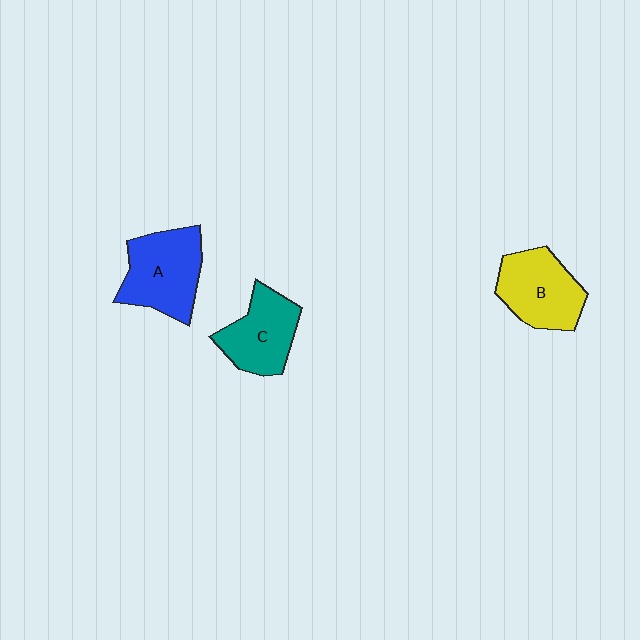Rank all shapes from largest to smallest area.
From largest to smallest: A (blue), B (yellow), C (teal).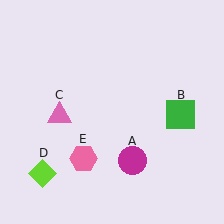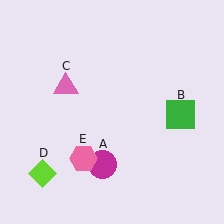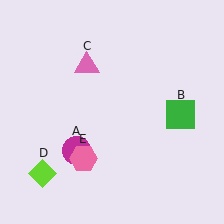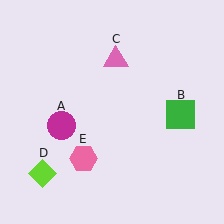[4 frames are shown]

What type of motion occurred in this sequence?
The magenta circle (object A), pink triangle (object C) rotated clockwise around the center of the scene.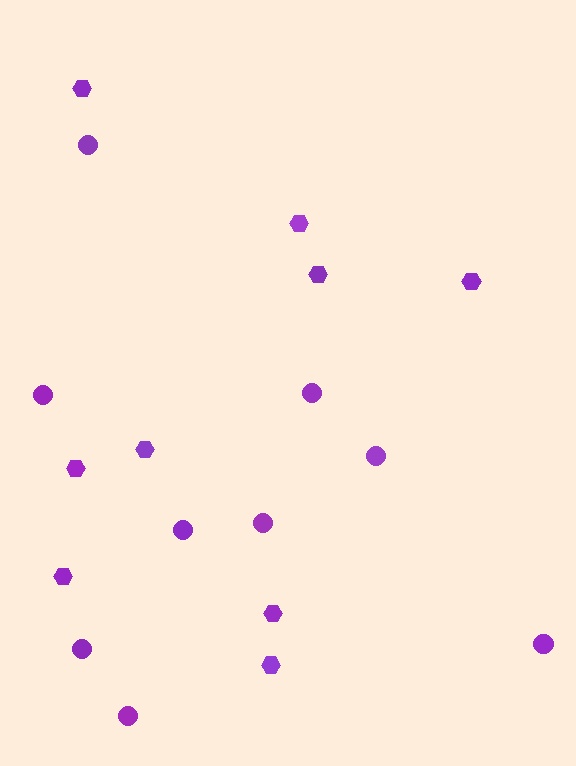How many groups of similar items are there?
There are 2 groups: one group of hexagons (9) and one group of circles (9).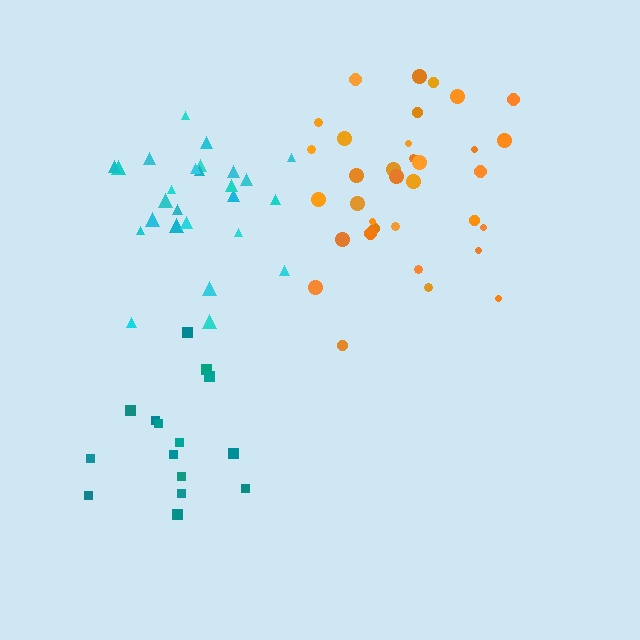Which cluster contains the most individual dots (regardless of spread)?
Orange (34).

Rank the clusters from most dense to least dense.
cyan, orange, teal.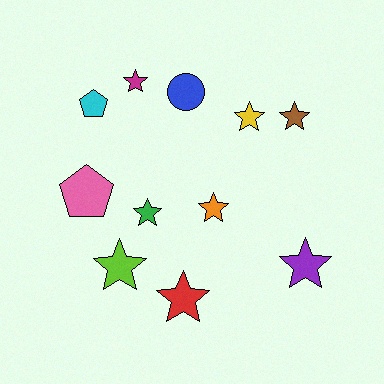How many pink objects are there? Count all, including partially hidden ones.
There is 1 pink object.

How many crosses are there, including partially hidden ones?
There are no crosses.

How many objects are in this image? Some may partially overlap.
There are 11 objects.